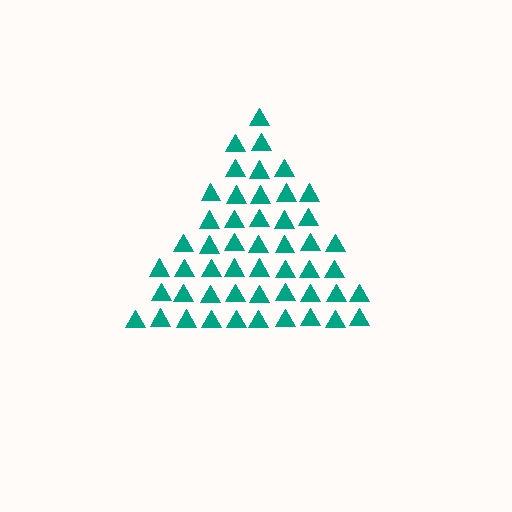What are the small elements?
The small elements are triangles.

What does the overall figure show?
The overall figure shows a triangle.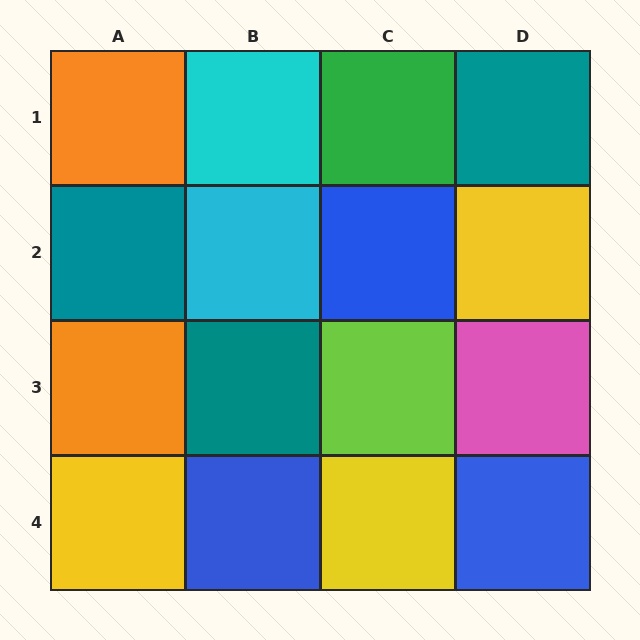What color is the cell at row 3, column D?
Pink.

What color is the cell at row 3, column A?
Orange.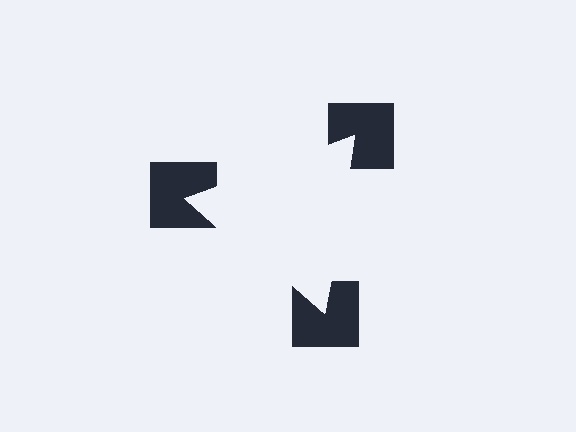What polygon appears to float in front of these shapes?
An illusory triangle — its edges are inferred from the aligned wedge cuts in the notched squares, not physically drawn.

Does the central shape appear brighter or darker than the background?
It typically appears slightly brighter than the background, even though no actual brightness change is drawn.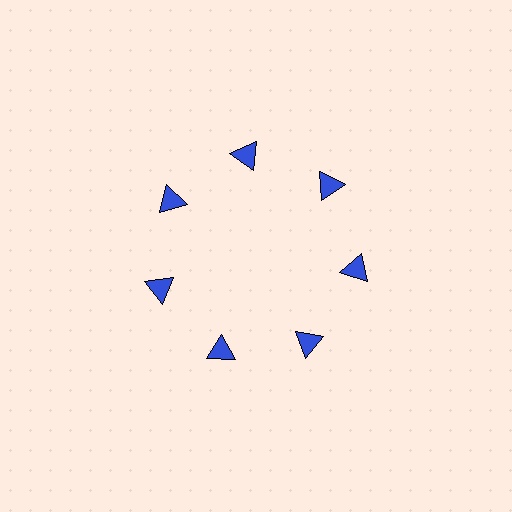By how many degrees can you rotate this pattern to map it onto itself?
The pattern maps onto itself every 51 degrees of rotation.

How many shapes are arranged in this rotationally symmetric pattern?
There are 7 shapes, arranged in 7 groups of 1.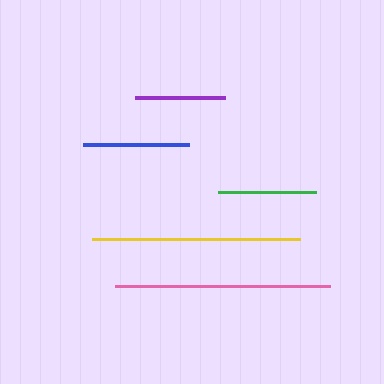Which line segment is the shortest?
The purple line is the shortest at approximately 90 pixels.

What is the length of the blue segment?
The blue segment is approximately 106 pixels long.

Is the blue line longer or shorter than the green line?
The blue line is longer than the green line.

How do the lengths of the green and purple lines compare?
The green and purple lines are approximately the same length.